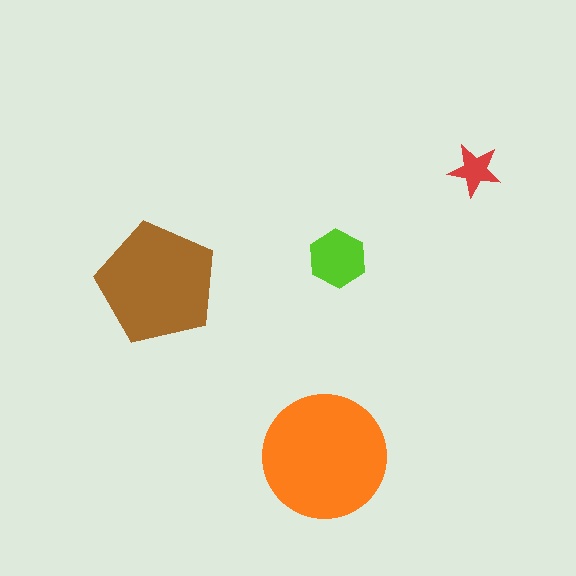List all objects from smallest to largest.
The red star, the lime hexagon, the brown pentagon, the orange circle.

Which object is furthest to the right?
The red star is rightmost.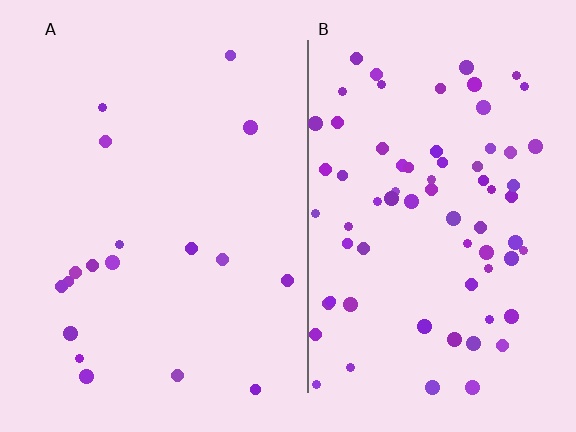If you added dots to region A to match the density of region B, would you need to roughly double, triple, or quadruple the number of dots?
Approximately quadruple.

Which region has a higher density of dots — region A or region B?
B (the right).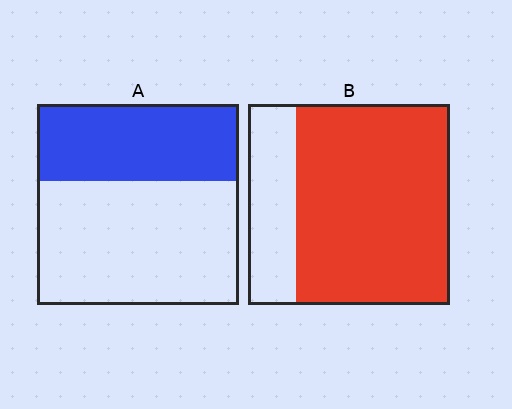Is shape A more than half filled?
No.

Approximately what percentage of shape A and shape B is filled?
A is approximately 40% and B is approximately 75%.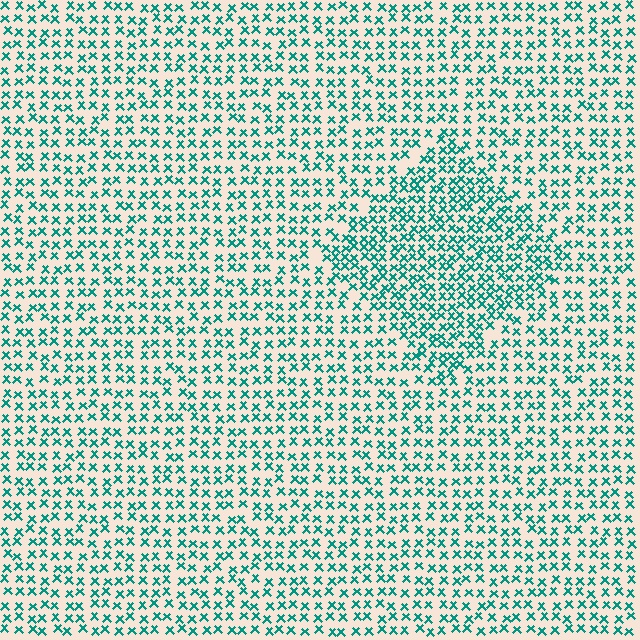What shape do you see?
I see a diamond.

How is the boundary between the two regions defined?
The boundary is defined by a change in element density (approximately 1.6x ratio). All elements are the same color, size, and shape.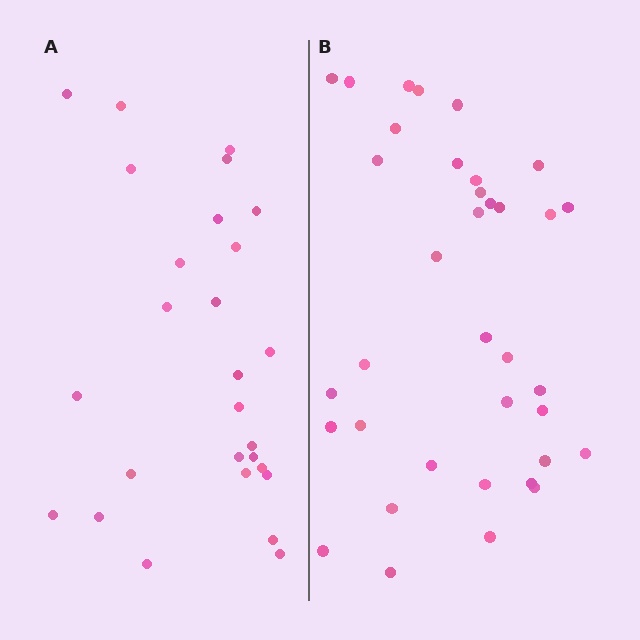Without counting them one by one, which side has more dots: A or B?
Region B (the right region) has more dots.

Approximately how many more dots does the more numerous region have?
Region B has roughly 8 or so more dots than region A.